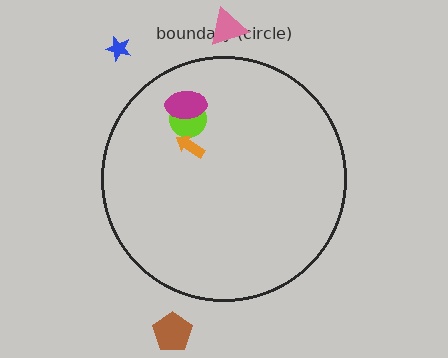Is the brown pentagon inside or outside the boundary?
Outside.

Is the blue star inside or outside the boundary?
Outside.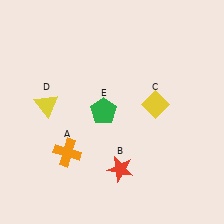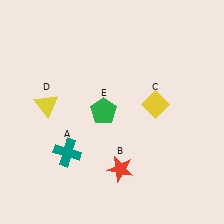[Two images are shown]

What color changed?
The cross (A) changed from orange in Image 1 to teal in Image 2.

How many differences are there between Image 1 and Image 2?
There is 1 difference between the two images.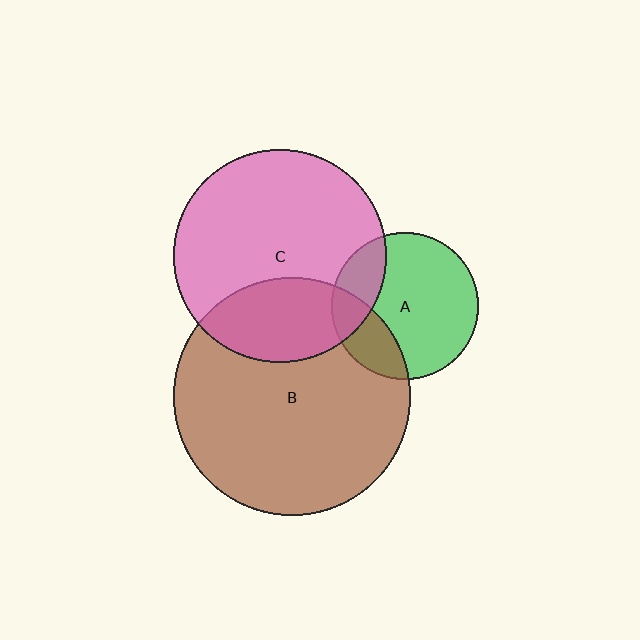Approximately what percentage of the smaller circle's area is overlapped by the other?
Approximately 25%.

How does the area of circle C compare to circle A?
Approximately 2.1 times.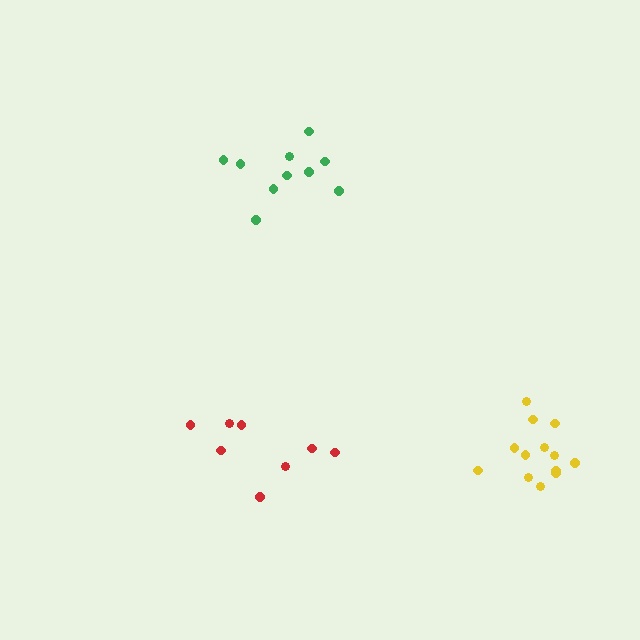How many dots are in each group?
Group 1: 13 dots, Group 2: 10 dots, Group 3: 8 dots (31 total).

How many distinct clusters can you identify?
There are 3 distinct clusters.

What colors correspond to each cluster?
The clusters are colored: yellow, green, red.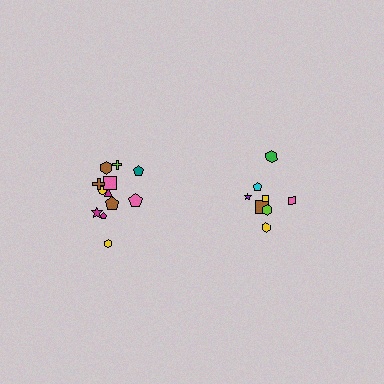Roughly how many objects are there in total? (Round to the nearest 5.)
Roughly 20 objects in total.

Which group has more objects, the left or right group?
The left group.